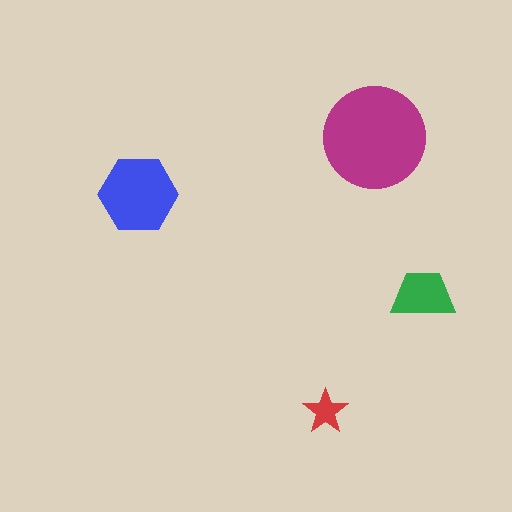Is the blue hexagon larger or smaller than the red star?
Larger.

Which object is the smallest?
The red star.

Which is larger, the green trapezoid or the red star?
The green trapezoid.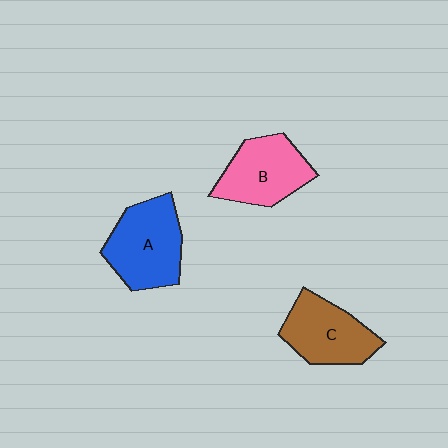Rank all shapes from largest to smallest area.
From largest to smallest: A (blue), B (pink), C (brown).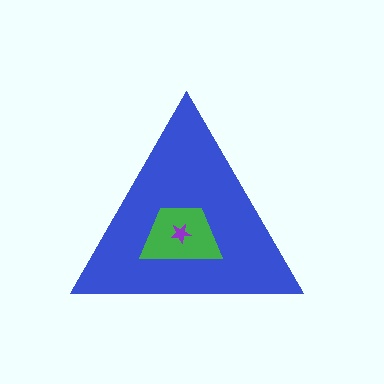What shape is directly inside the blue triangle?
The green trapezoid.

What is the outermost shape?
The blue triangle.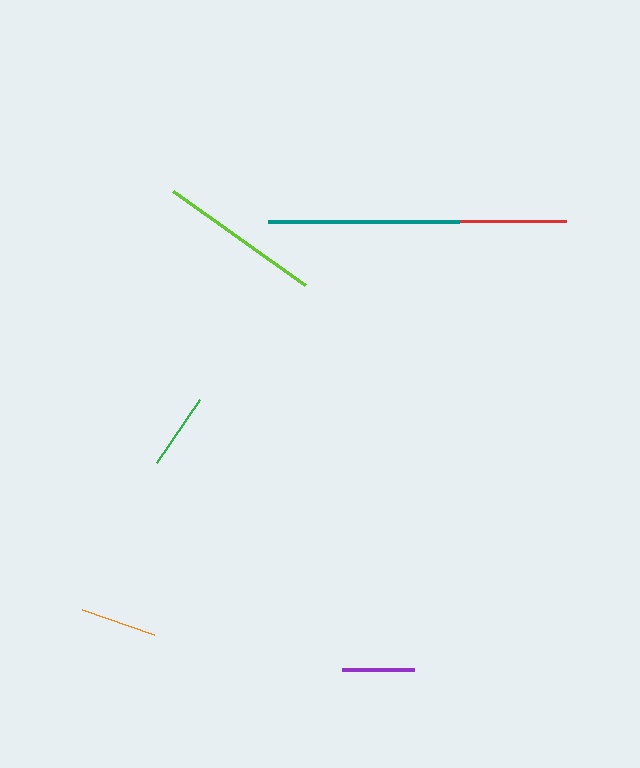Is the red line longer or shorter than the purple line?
The red line is longer than the purple line.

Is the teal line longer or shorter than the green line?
The teal line is longer than the green line.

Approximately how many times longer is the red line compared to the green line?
The red line is approximately 2.8 times the length of the green line.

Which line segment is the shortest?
The purple line is the shortest at approximately 72 pixels.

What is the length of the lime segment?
The lime segment is approximately 163 pixels long.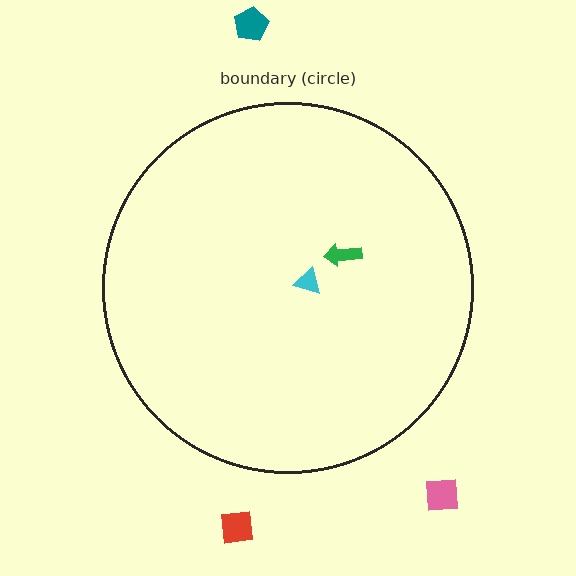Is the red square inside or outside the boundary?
Outside.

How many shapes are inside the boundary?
2 inside, 3 outside.